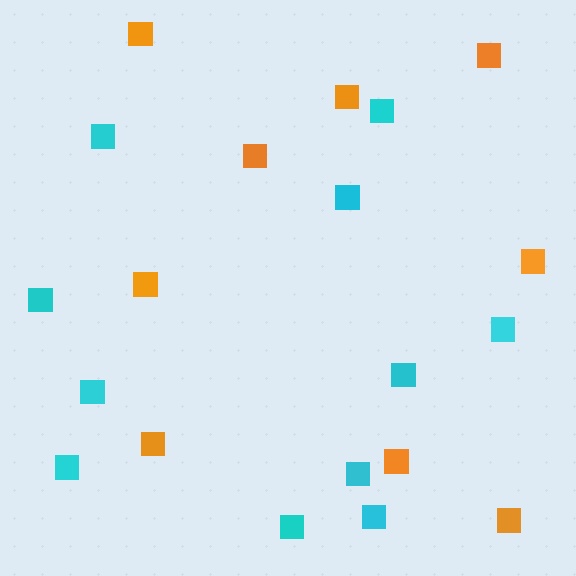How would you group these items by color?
There are 2 groups: one group of cyan squares (11) and one group of orange squares (9).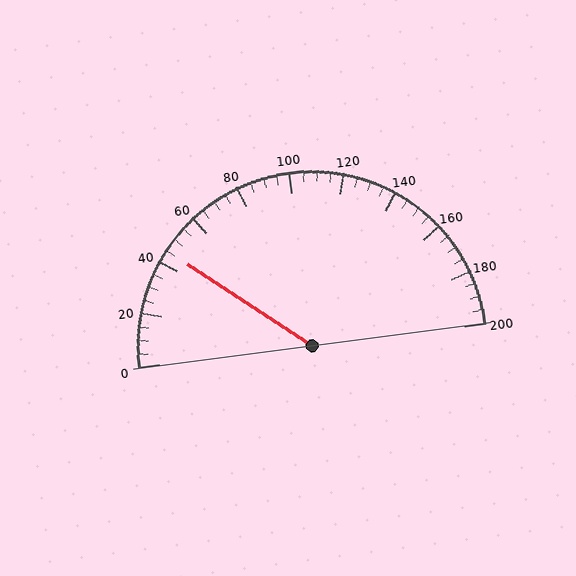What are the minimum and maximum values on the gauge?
The gauge ranges from 0 to 200.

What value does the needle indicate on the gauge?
The needle indicates approximately 45.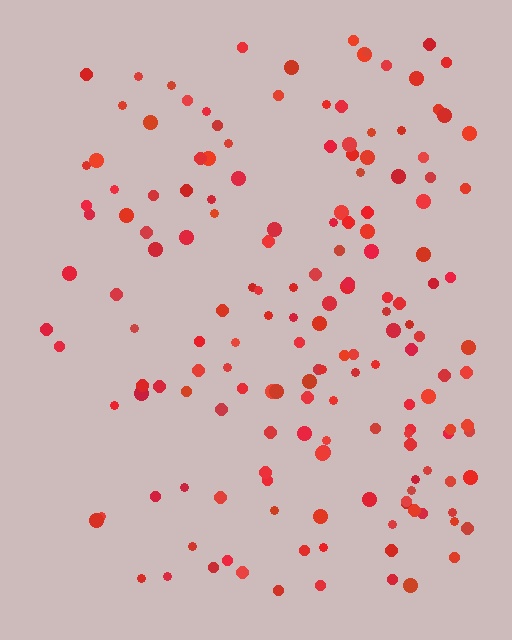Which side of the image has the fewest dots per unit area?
The left.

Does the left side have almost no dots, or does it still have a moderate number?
Still a moderate number, just noticeably fewer than the right.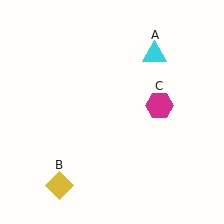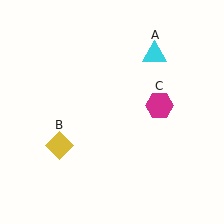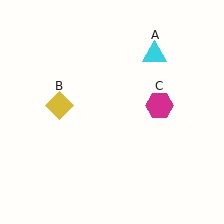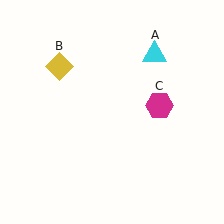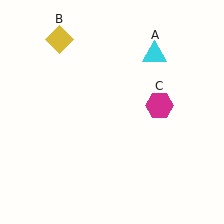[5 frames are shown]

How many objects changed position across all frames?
1 object changed position: yellow diamond (object B).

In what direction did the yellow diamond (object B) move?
The yellow diamond (object B) moved up.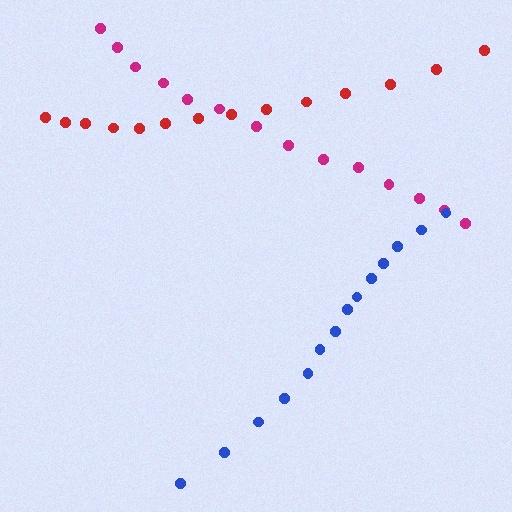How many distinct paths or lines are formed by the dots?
There are 3 distinct paths.